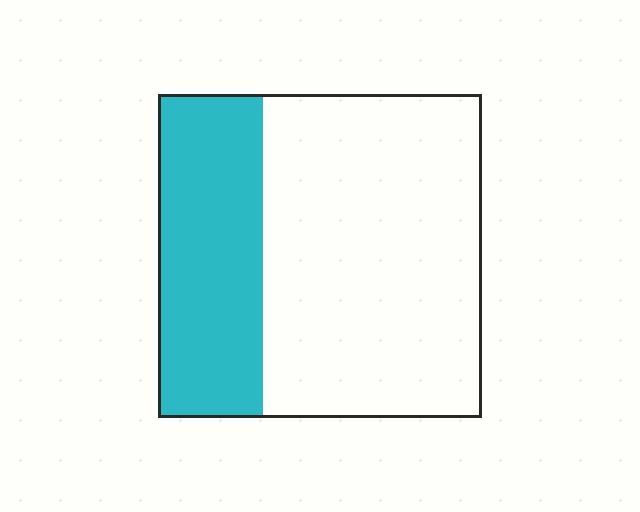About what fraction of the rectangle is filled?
About one third (1/3).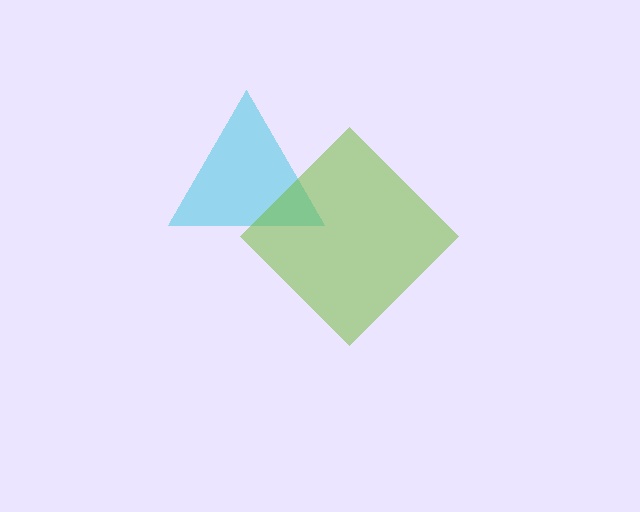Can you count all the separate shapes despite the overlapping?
Yes, there are 2 separate shapes.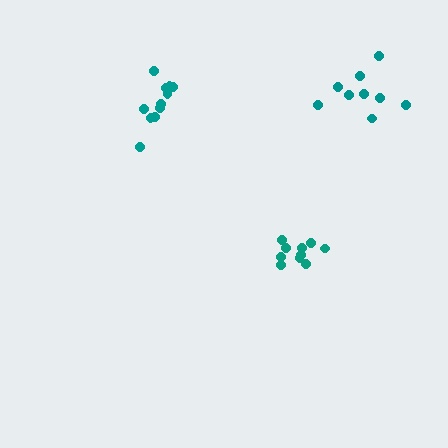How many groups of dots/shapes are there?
There are 3 groups.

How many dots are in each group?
Group 1: 9 dots, Group 2: 10 dots, Group 3: 12 dots (31 total).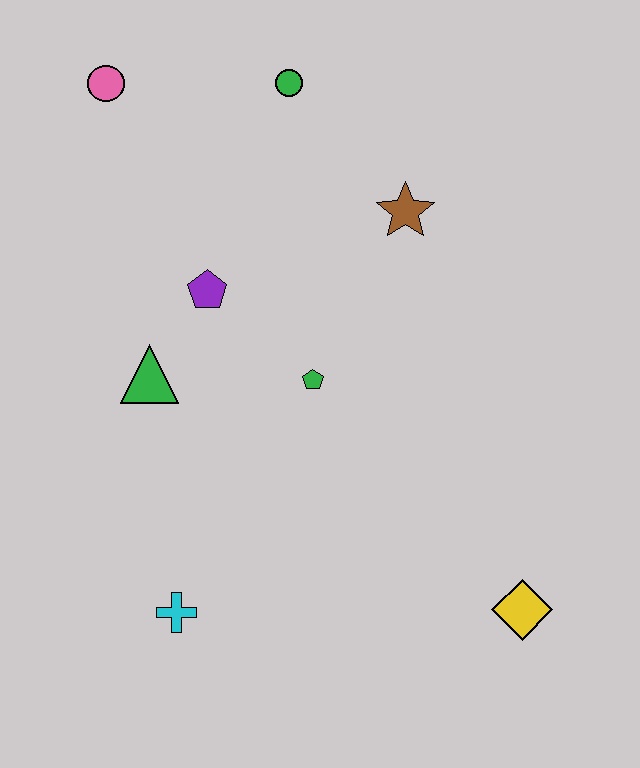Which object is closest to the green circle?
The brown star is closest to the green circle.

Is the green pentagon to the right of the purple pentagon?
Yes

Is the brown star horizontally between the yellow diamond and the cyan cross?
Yes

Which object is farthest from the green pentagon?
The pink circle is farthest from the green pentagon.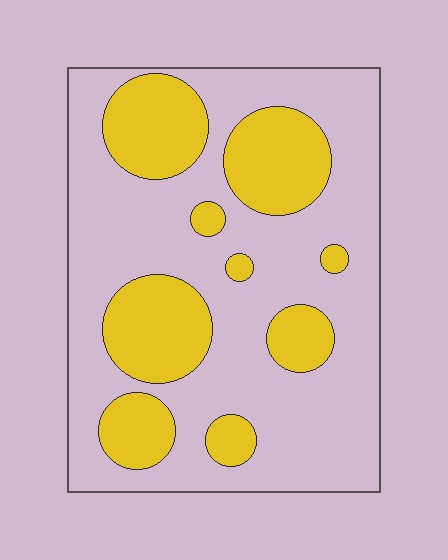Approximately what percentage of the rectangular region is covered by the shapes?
Approximately 30%.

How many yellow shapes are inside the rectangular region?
9.